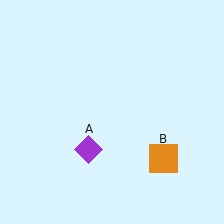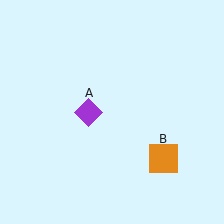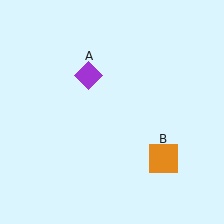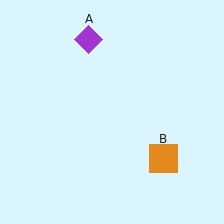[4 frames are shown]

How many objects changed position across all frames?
1 object changed position: purple diamond (object A).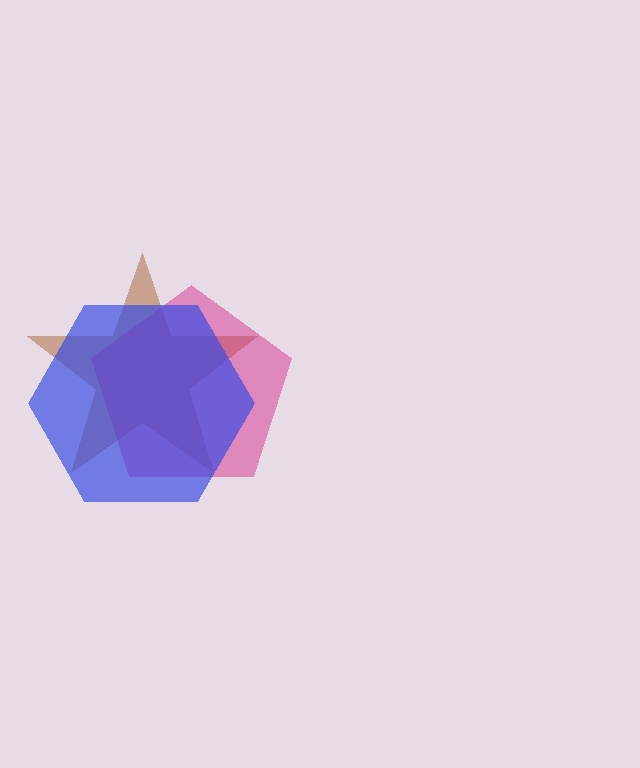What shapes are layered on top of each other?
The layered shapes are: a brown star, a magenta pentagon, a blue hexagon.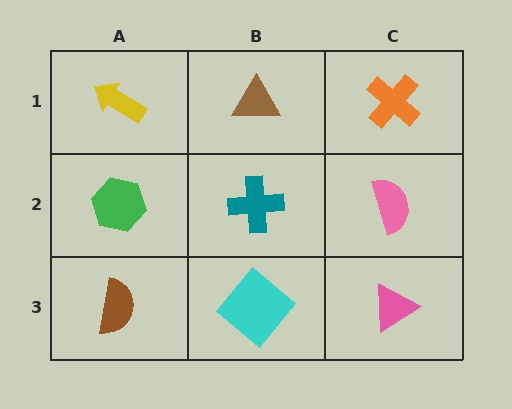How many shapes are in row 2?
3 shapes.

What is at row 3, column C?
A pink triangle.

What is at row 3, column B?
A cyan diamond.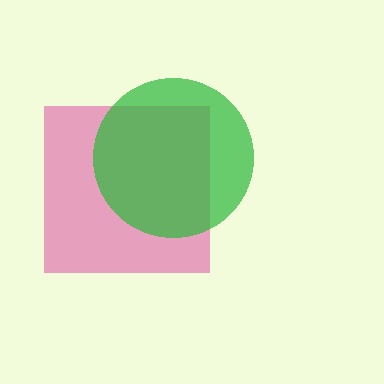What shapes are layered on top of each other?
The layered shapes are: a pink square, a green circle.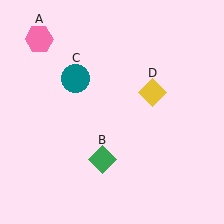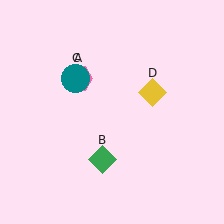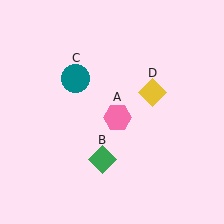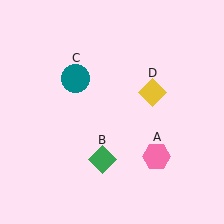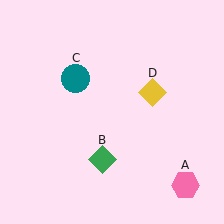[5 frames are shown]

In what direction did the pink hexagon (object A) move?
The pink hexagon (object A) moved down and to the right.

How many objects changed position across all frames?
1 object changed position: pink hexagon (object A).